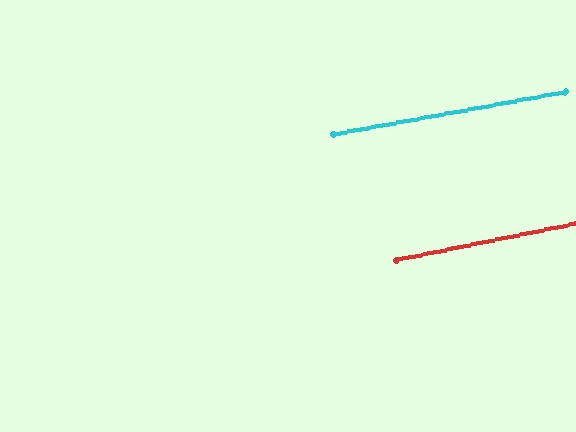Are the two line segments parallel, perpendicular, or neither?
Parallel — their directions differ by only 1.0°.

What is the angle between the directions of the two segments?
Approximately 1 degree.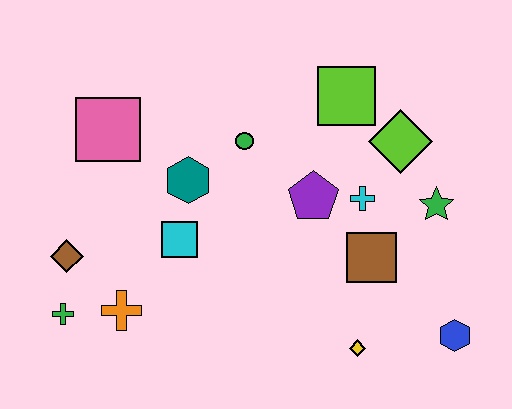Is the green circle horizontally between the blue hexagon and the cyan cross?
No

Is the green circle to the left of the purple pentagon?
Yes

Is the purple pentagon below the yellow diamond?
No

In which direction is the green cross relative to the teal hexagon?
The green cross is below the teal hexagon.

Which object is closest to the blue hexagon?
The yellow diamond is closest to the blue hexagon.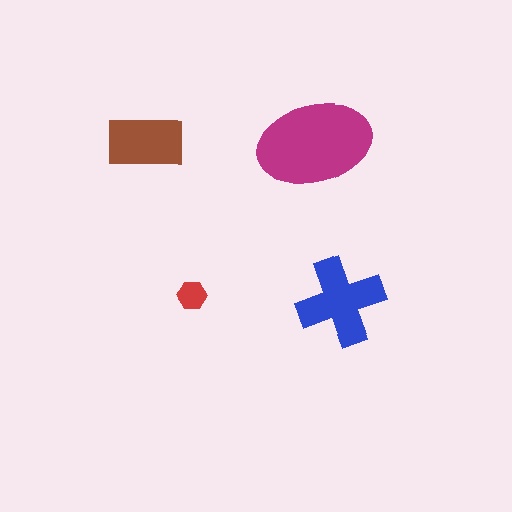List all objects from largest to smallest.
The magenta ellipse, the blue cross, the brown rectangle, the red hexagon.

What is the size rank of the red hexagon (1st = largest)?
4th.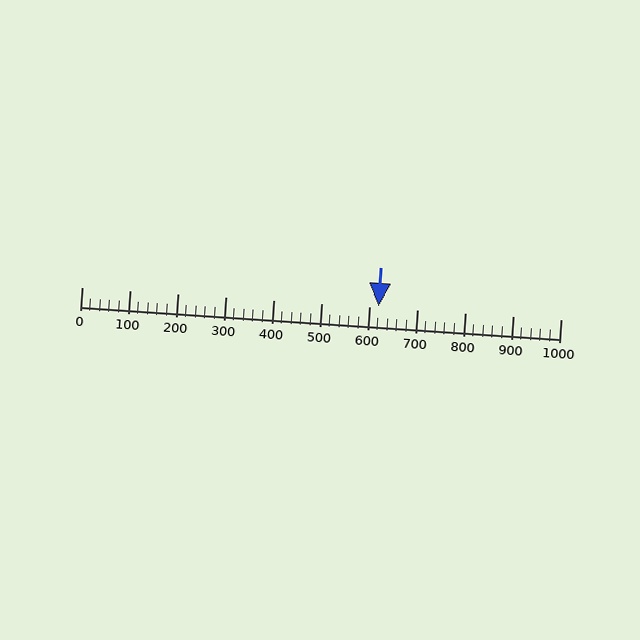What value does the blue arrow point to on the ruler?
The blue arrow points to approximately 620.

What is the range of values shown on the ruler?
The ruler shows values from 0 to 1000.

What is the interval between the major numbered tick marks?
The major tick marks are spaced 100 units apart.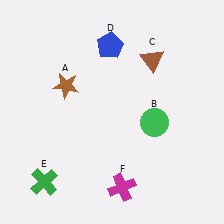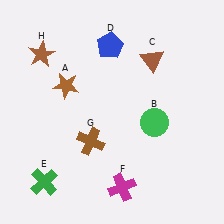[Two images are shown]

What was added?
A brown cross (G), a brown star (H) were added in Image 2.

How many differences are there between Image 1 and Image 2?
There are 2 differences between the two images.